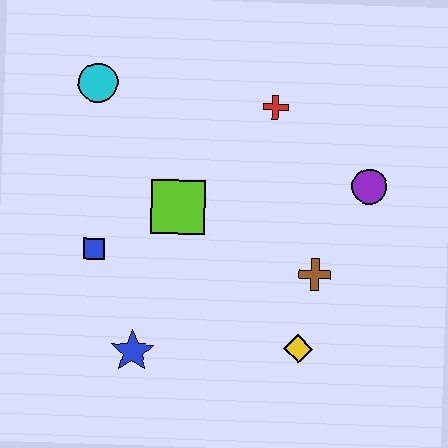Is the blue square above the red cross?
No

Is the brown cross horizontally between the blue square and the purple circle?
Yes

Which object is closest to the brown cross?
The yellow diamond is closest to the brown cross.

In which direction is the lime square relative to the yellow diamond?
The lime square is above the yellow diamond.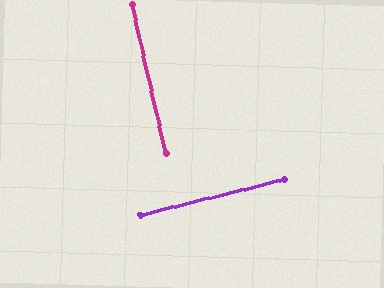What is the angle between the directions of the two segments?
Approximately 89 degrees.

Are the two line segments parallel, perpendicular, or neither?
Perpendicular — they meet at approximately 89°.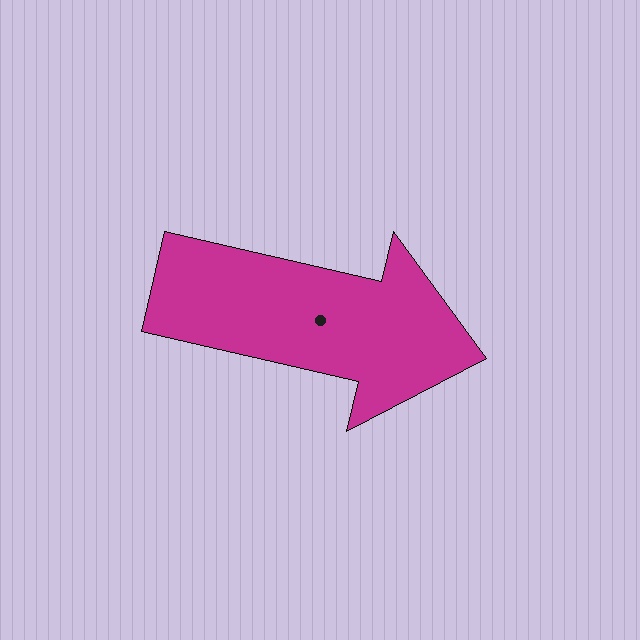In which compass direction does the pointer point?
East.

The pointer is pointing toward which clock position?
Roughly 3 o'clock.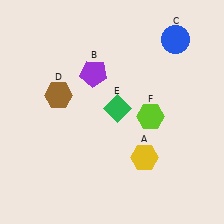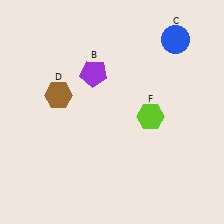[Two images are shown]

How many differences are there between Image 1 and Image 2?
There are 2 differences between the two images.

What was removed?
The yellow hexagon (A), the green diamond (E) were removed in Image 2.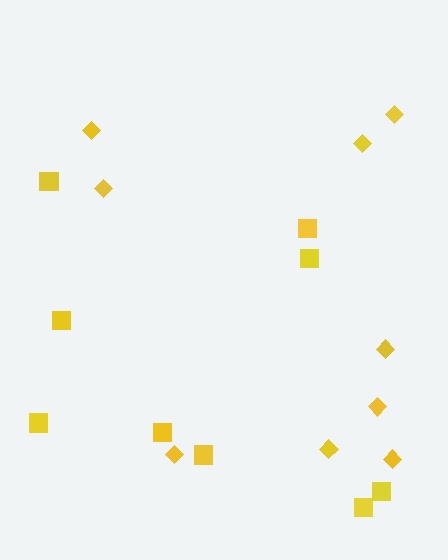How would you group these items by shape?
There are 2 groups: one group of squares (9) and one group of diamonds (9).